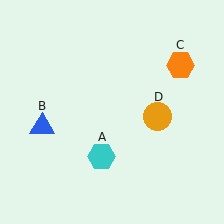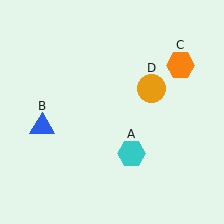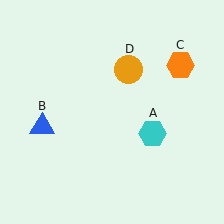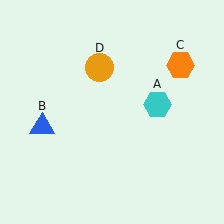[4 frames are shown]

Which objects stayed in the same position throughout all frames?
Blue triangle (object B) and orange hexagon (object C) remained stationary.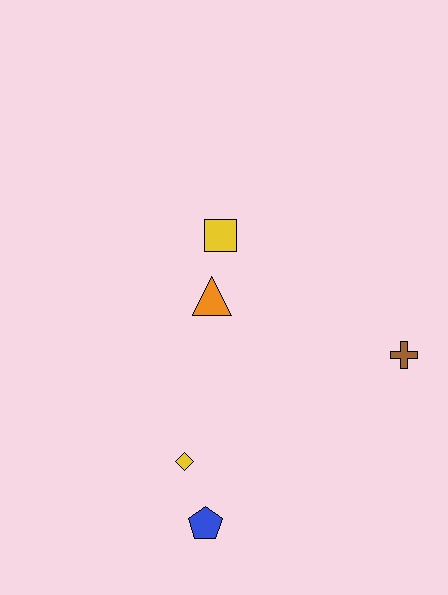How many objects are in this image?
There are 5 objects.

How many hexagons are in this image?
There are no hexagons.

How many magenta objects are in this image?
There are no magenta objects.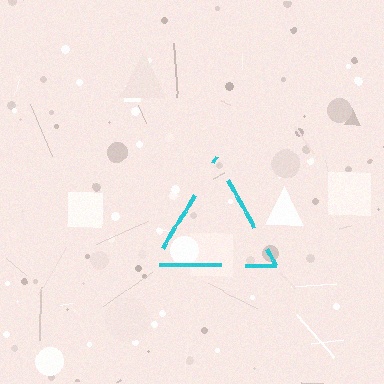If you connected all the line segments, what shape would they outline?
They would outline a triangle.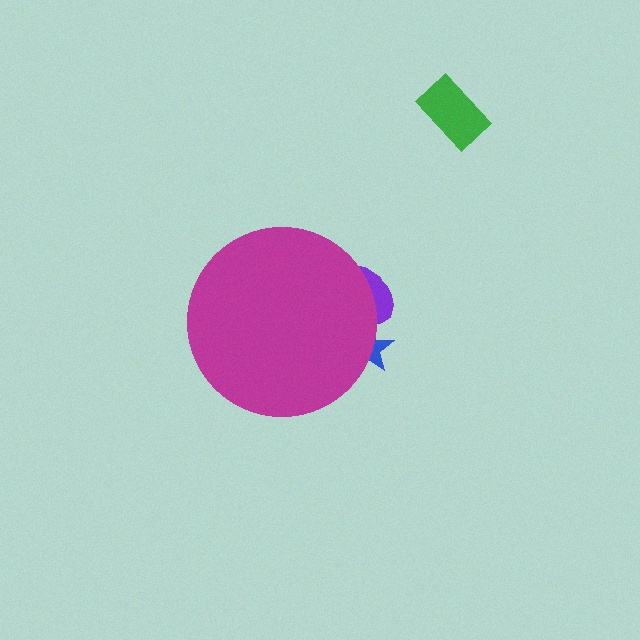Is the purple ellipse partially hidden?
Yes, the purple ellipse is partially hidden behind the magenta circle.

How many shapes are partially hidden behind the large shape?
2 shapes are partially hidden.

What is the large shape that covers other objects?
A magenta circle.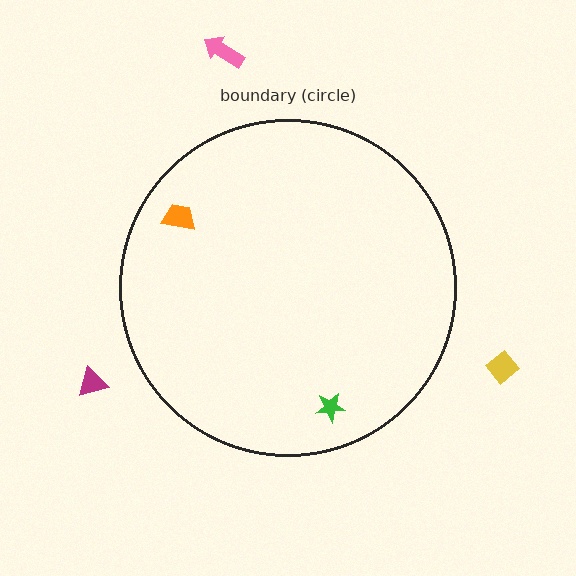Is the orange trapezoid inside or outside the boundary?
Inside.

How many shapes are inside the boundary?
2 inside, 3 outside.